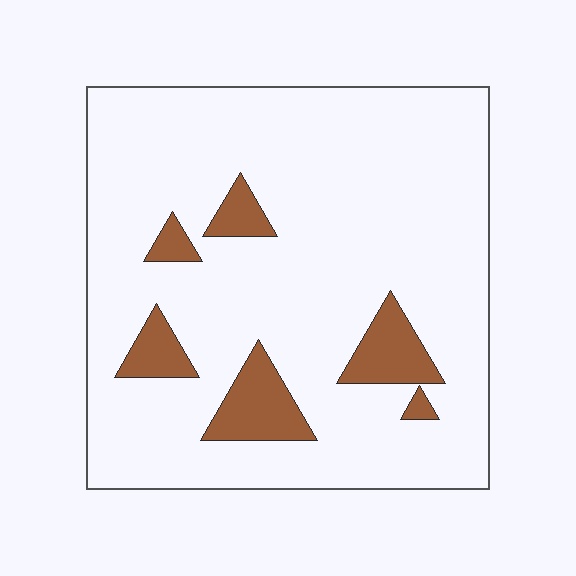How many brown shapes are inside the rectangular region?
6.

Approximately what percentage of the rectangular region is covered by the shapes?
Approximately 10%.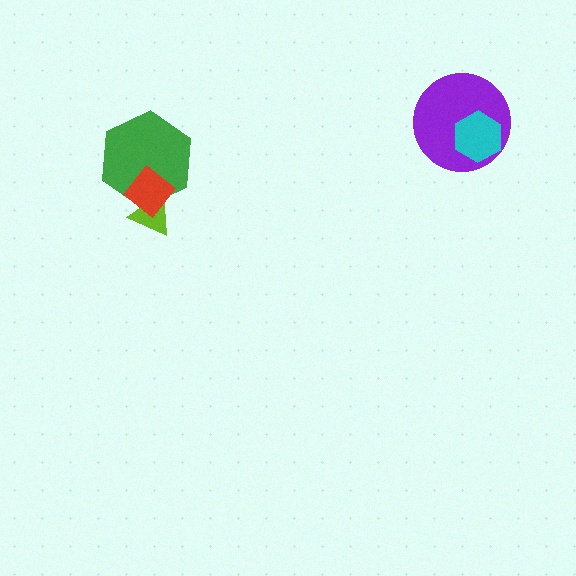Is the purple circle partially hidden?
Yes, it is partially covered by another shape.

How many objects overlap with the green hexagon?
2 objects overlap with the green hexagon.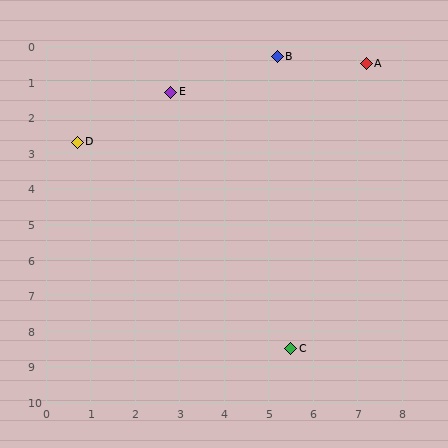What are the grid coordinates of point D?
Point D is at approximately (0.7, 2.7).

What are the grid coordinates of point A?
Point A is at approximately (7.2, 0.5).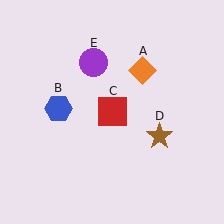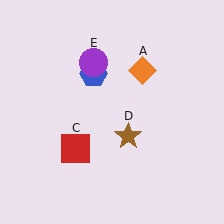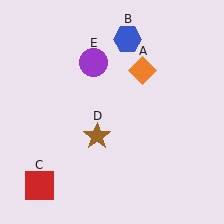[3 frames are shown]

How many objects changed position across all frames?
3 objects changed position: blue hexagon (object B), red square (object C), brown star (object D).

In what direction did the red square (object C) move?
The red square (object C) moved down and to the left.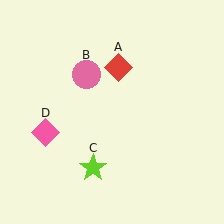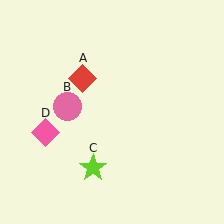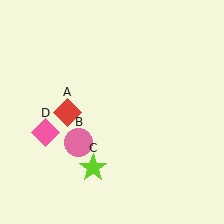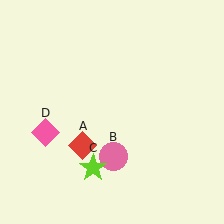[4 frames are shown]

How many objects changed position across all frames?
2 objects changed position: red diamond (object A), pink circle (object B).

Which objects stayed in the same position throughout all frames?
Lime star (object C) and pink diamond (object D) remained stationary.